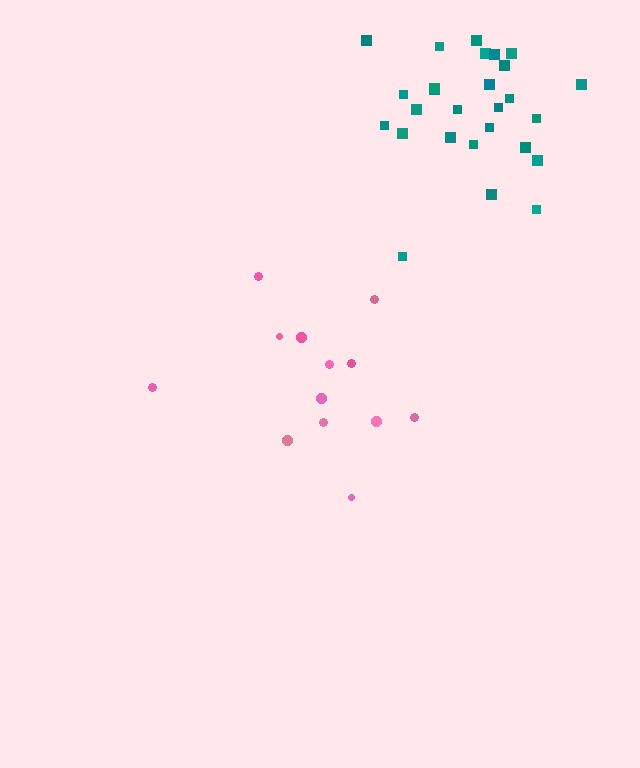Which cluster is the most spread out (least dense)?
Pink.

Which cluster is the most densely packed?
Teal.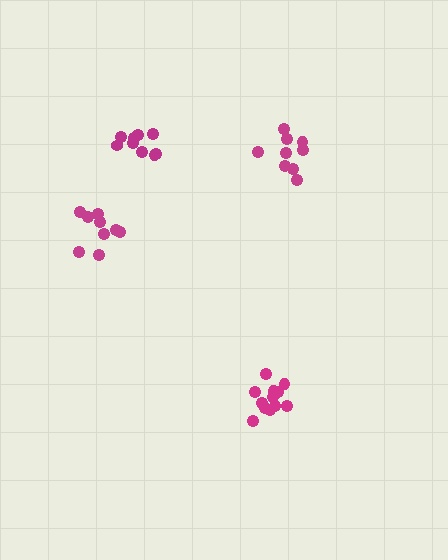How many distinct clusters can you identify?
There are 4 distinct clusters.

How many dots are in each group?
Group 1: 12 dots, Group 2: 9 dots, Group 3: 9 dots, Group 4: 9 dots (39 total).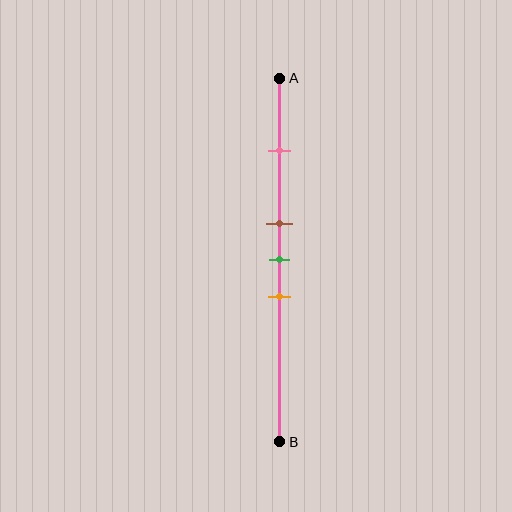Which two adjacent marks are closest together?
The brown and green marks are the closest adjacent pair.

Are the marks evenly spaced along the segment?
No, the marks are not evenly spaced.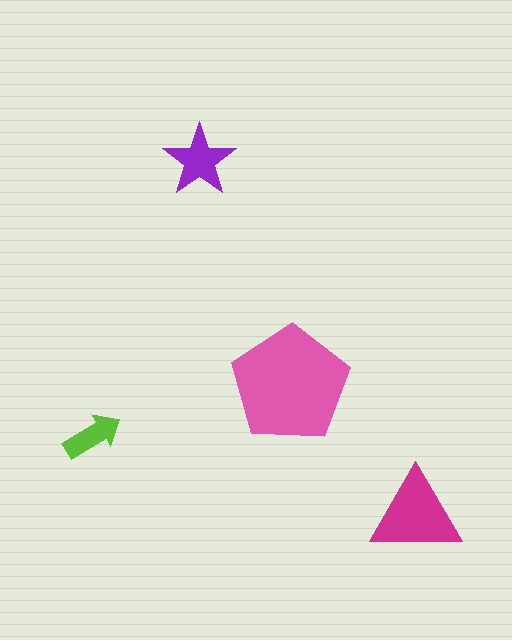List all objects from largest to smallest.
The pink pentagon, the magenta triangle, the purple star, the lime arrow.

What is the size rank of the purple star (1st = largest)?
3rd.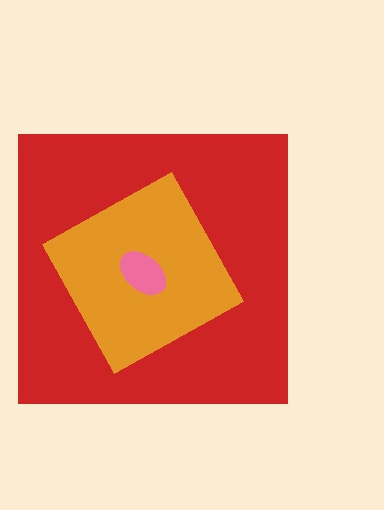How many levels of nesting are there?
3.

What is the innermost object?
The pink ellipse.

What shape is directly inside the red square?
The orange diamond.